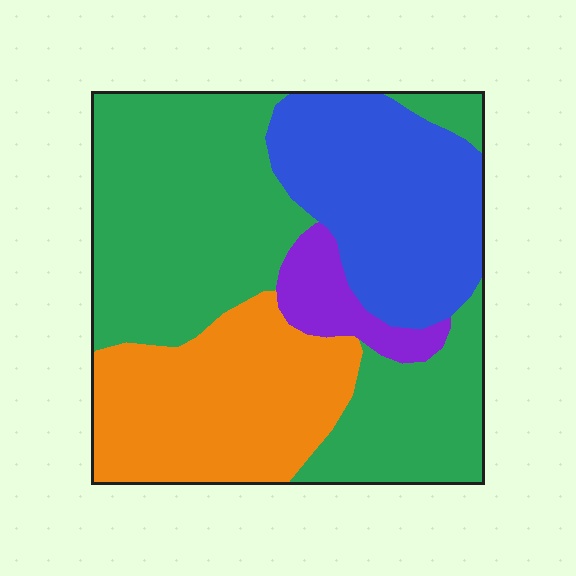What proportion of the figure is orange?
Orange takes up between a sixth and a third of the figure.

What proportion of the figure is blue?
Blue covers around 25% of the figure.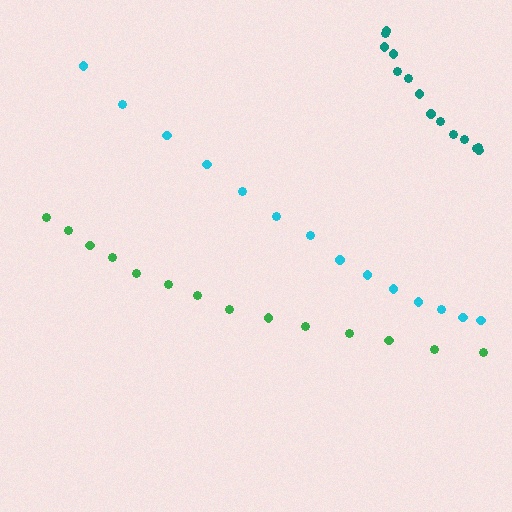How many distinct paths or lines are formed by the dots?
There are 3 distinct paths.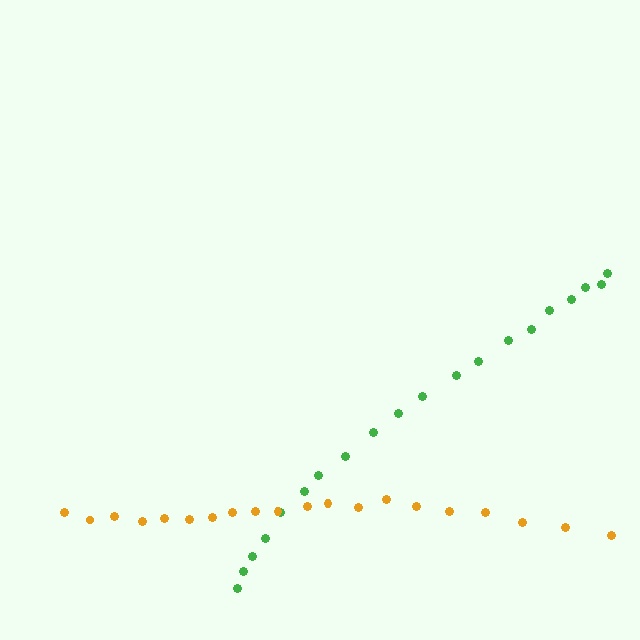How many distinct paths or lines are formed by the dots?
There are 2 distinct paths.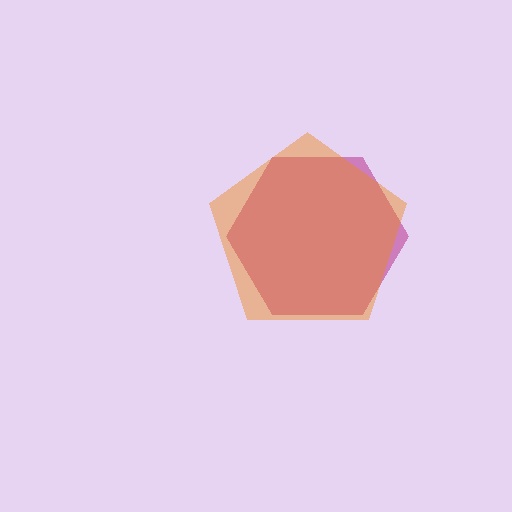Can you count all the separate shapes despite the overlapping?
Yes, there are 2 separate shapes.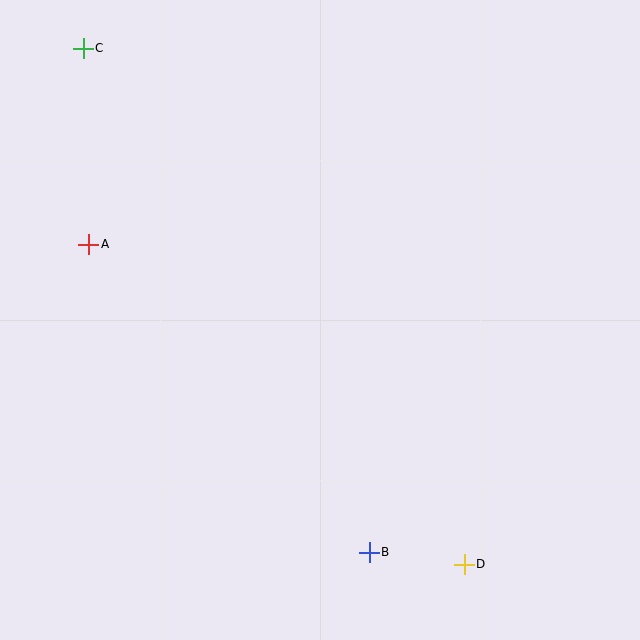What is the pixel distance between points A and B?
The distance between A and B is 417 pixels.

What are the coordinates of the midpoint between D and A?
The midpoint between D and A is at (276, 404).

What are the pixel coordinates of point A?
Point A is at (89, 245).